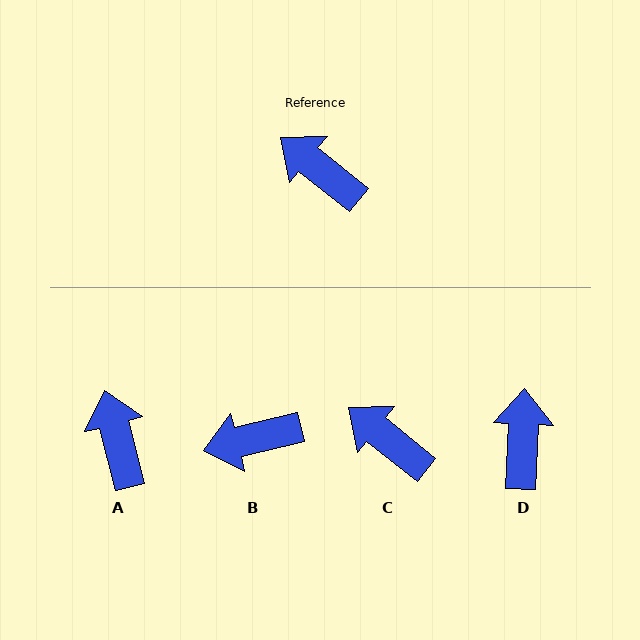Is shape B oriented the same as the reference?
No, it is off by about 52 degrees.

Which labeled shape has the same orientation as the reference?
C.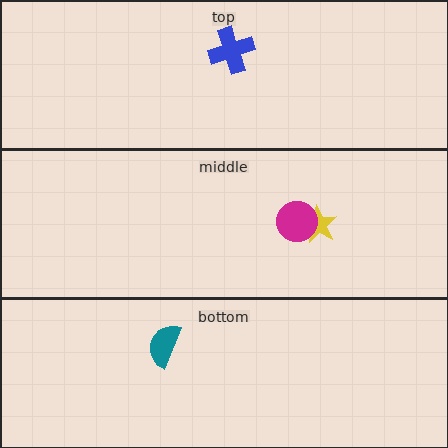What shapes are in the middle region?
The yellow star, the magenta circle.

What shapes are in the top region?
The blue cross.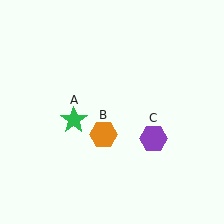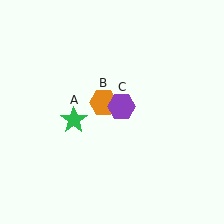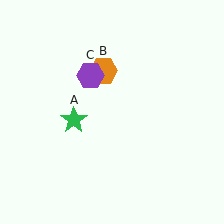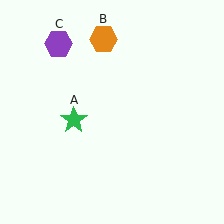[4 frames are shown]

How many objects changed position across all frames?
2 objects changed position: orange hexagon (object B), purple hexagon (object C).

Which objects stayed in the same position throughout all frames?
Green star (object A) remained stationary.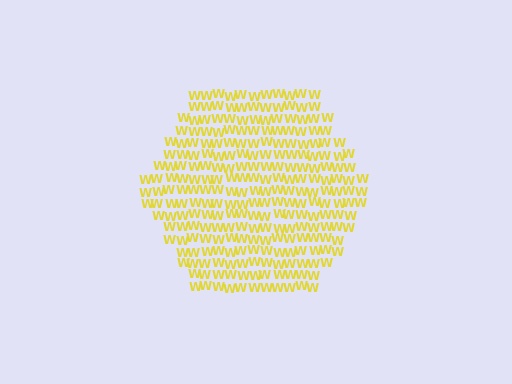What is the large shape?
The large shape is a hexagon.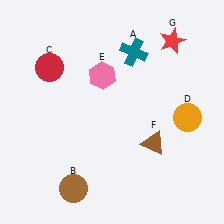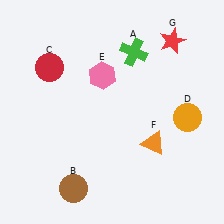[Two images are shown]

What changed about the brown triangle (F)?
In Image 1, F is brown. In Image 2, it changed to orange.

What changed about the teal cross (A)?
In Image 1, A is teal. In Image 2, it changed to green.